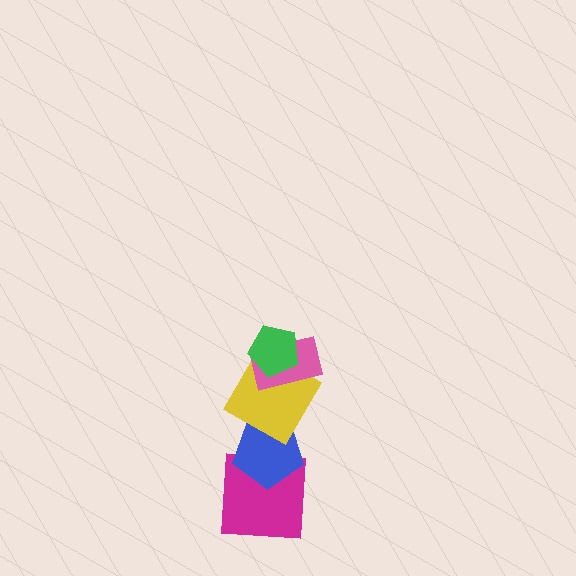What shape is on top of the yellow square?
The pink rectangle is on top of the yellow square.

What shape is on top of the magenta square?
The blue pentagon is on top of the magenta square.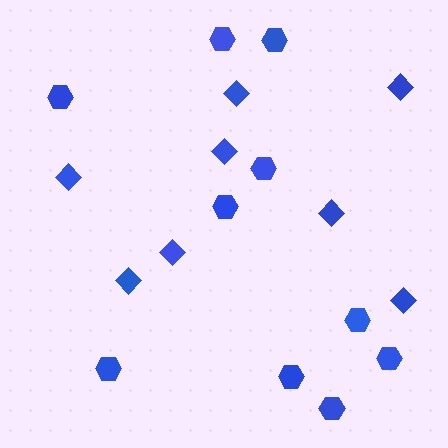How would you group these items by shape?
There are 2 groups: one group of diamonds (8) and one group of hexagons (10).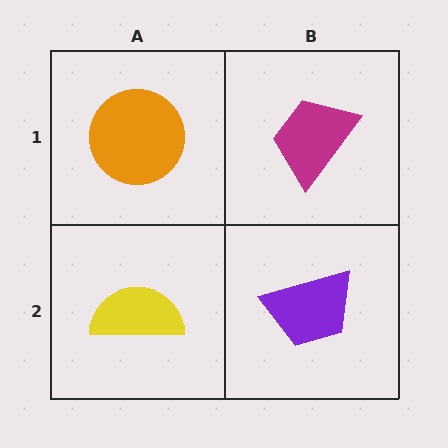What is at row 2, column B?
A purple trapezoid.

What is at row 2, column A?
A yellow semicircle.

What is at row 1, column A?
An orange circle.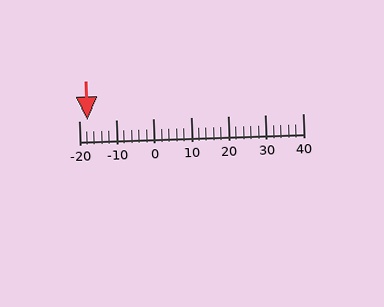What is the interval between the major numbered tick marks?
The major tick marks are spaced 10 units apart.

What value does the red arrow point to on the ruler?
The red arrow points to approximately -18.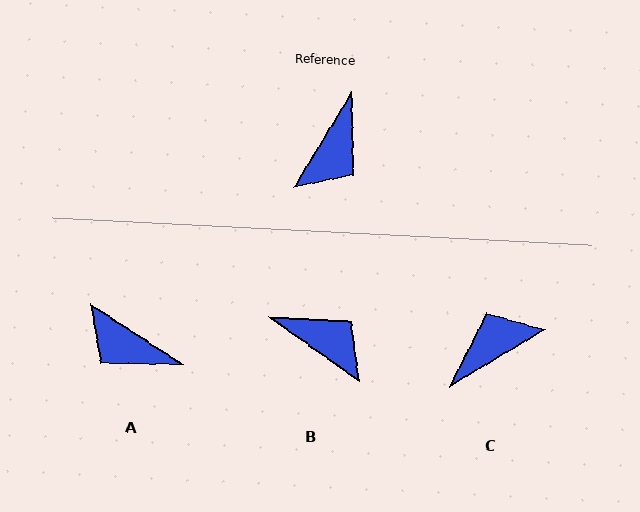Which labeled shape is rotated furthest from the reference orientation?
C, about 152 degrees away.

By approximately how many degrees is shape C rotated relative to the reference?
Approximately 152 degrees counter-clockwise.